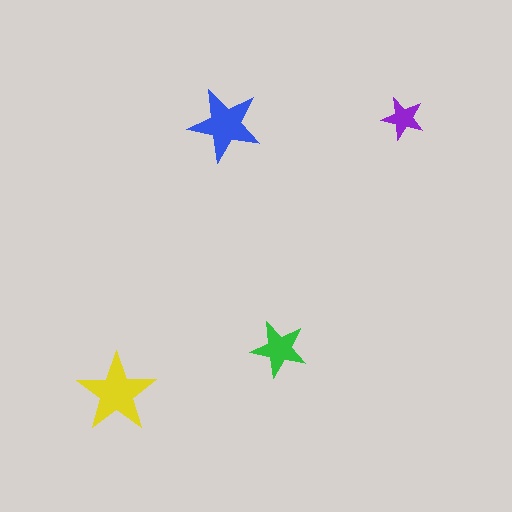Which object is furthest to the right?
The purple star is rightmost.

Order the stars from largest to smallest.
the yellow one, the blue one, the green one, the purple one.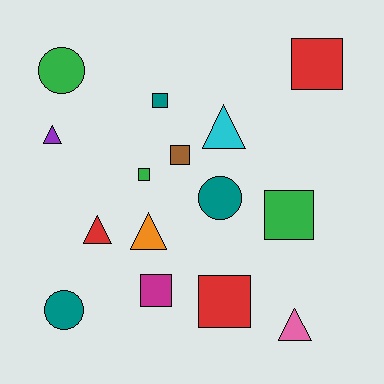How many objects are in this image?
There are 15 objects.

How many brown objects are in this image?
There is 1 brown object.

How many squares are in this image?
There are 7 squares.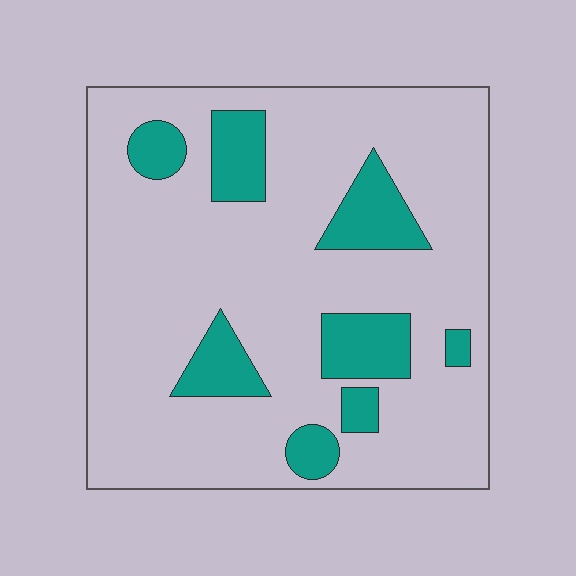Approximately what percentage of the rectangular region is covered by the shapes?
Approximately 20%.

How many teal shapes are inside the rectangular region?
8.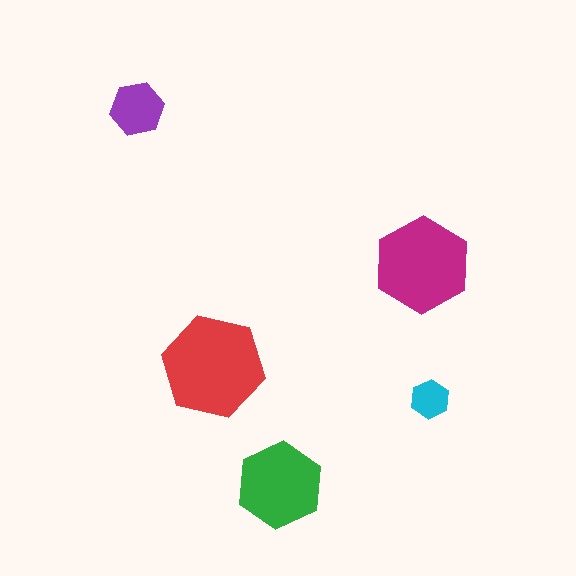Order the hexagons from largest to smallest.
the red one, the magenta one, the green one, the purple one, the cyan one.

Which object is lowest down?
The green hexagon is bottommost.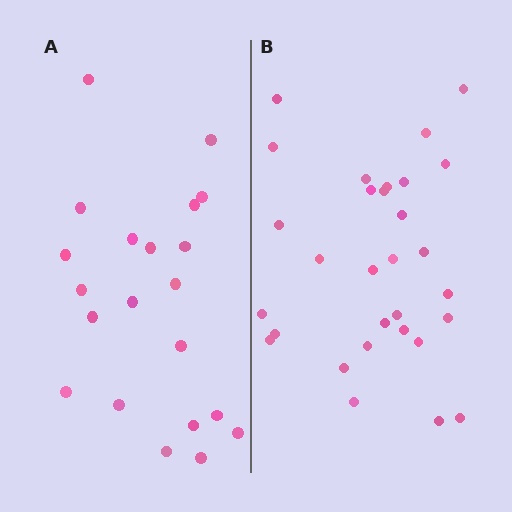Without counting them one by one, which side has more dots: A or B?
Region B (the right region) has more dots.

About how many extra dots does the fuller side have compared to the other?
Region B has roughly 8 or so more dots than region A.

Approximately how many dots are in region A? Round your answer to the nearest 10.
About 20 dots. (The exact count is 21, which rounds to 20.)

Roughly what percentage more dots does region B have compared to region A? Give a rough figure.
About 45% more.